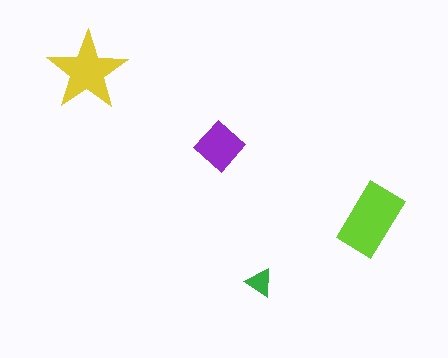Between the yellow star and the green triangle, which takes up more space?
The yellow star.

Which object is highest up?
The yellow star is topmost.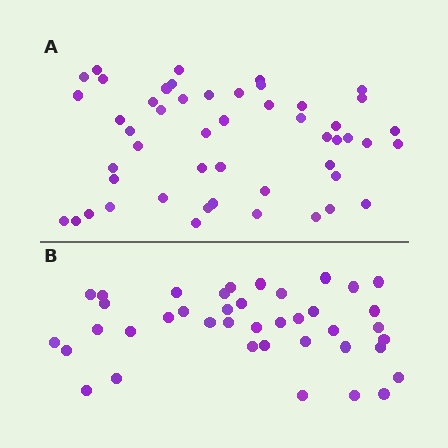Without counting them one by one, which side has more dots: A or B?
Region A (the top region) has more dots.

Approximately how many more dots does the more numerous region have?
Region A has roughly 10 or so more dots than region B.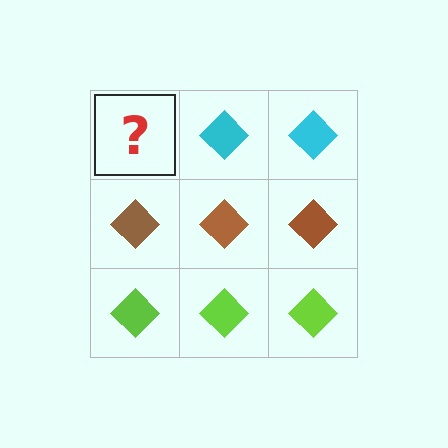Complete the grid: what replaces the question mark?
The question mark should be replaced with a cyan diamond.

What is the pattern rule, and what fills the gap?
The rule is that each row has a consistent color. The gap should be filled with a cyan diamond.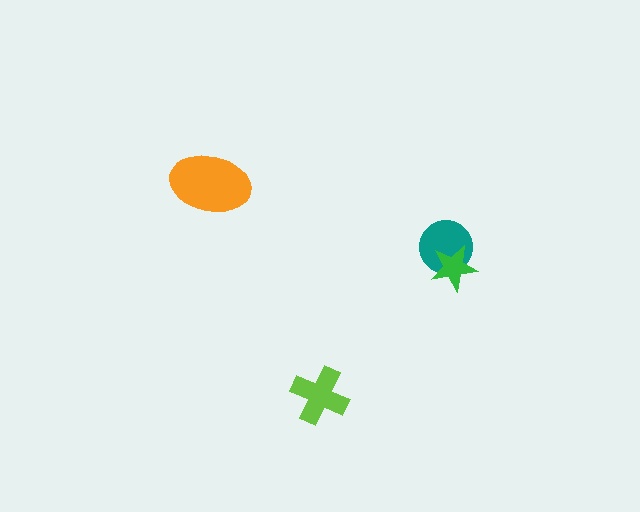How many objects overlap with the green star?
1 object overlaps with the green star.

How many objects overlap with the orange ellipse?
0 objects overlap with the orange ellipse.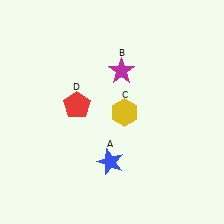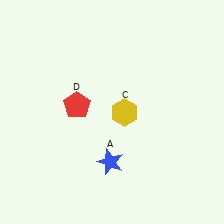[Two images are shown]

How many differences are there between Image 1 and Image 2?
There is 1 difference between the two images.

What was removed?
The magenta star (B) was removed in Image 2.